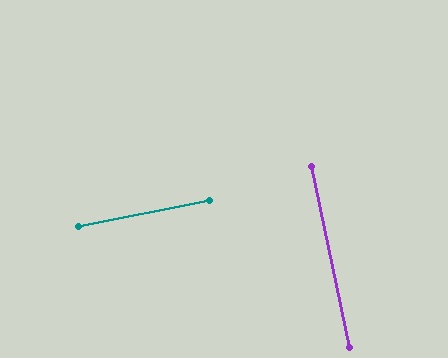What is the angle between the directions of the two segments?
Approximately 89 degrees.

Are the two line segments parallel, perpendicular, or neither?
Perpendicular — they meet at approximately 89°.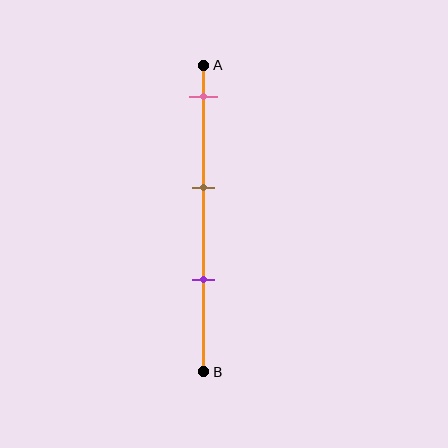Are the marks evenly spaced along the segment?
Yes, the marks are approximately evenly spaced.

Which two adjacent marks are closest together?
The brown and purple marks are the closest adjacent pair.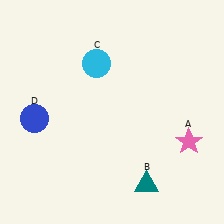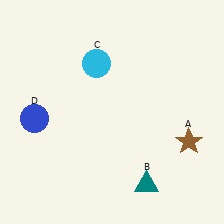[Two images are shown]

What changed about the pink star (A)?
In Image 1, A is pink. In Image 2, it changed to brown.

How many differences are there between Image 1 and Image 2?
There is 1 difference between the two images.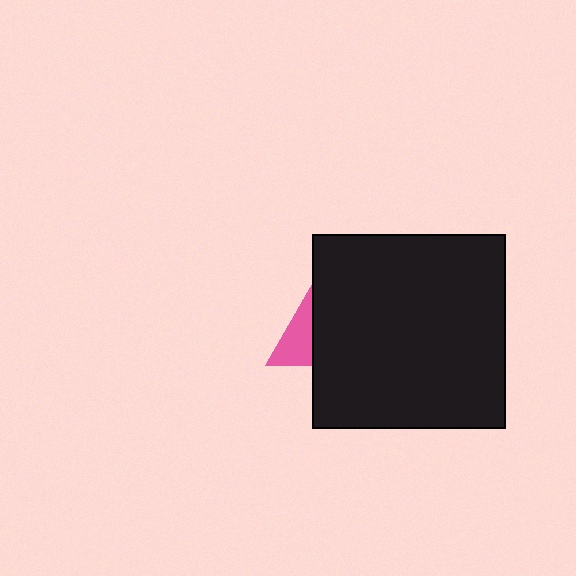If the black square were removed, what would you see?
You would see the complete pink triangle.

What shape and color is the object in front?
The object in front is a black square.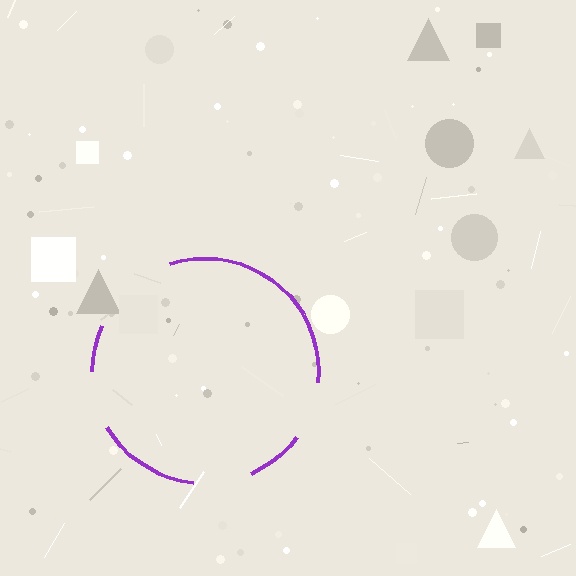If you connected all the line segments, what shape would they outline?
They would outline a circle.